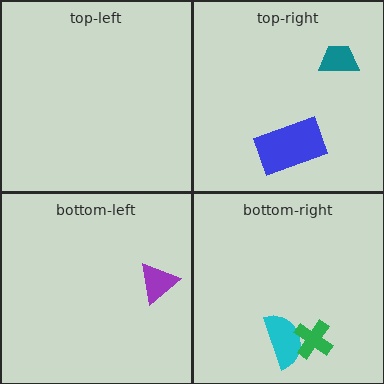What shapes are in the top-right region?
The blue rectangle, the teal trapezoid.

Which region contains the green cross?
The bottom-right region.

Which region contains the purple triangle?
The bottom-left region.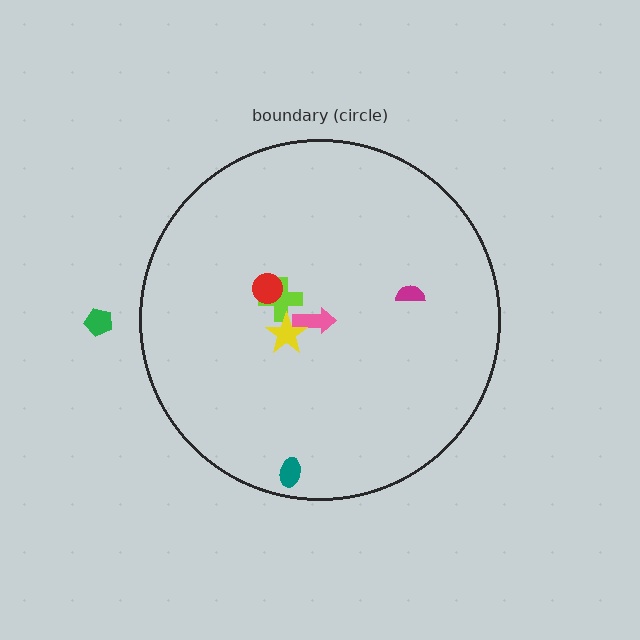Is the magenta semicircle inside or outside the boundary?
Inside.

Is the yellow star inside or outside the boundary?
Inside.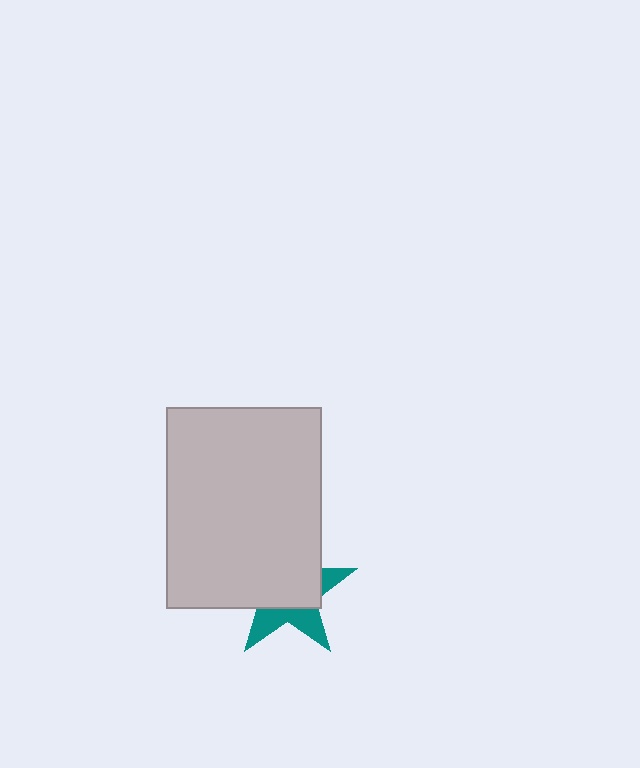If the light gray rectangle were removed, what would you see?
You would see the complete teal star.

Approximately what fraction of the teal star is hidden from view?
Roughly 63% of the teal star is hidden behind the light gray rectangle.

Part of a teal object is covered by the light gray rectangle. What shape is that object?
It is a star.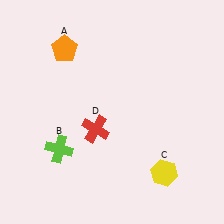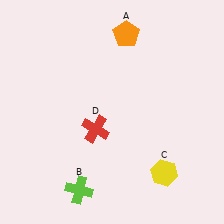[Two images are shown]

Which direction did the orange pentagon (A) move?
The orange pentagon (A) moved right.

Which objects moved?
The objects that moved are: the orange pentagon (A), the lime cross (B).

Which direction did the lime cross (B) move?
The lime cross (B) moved down.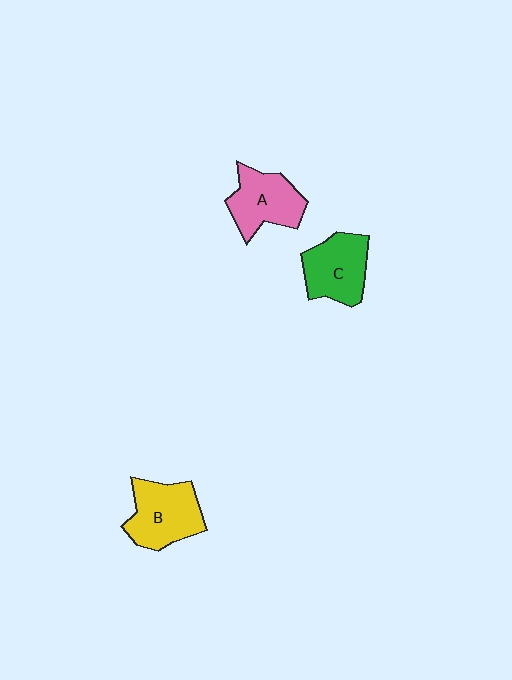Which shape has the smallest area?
Shape A (pink).